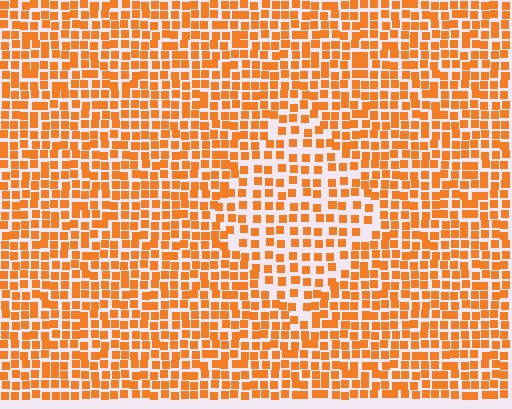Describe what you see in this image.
The image contains small orange elements arranged at two different densities. A diamond-shaped region is visible where the elements are less densely packed than the surrounding area.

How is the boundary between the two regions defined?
The boundary is defined by a change in element density (approximately 1.6x ratio). All elements are the same color, size, and shape.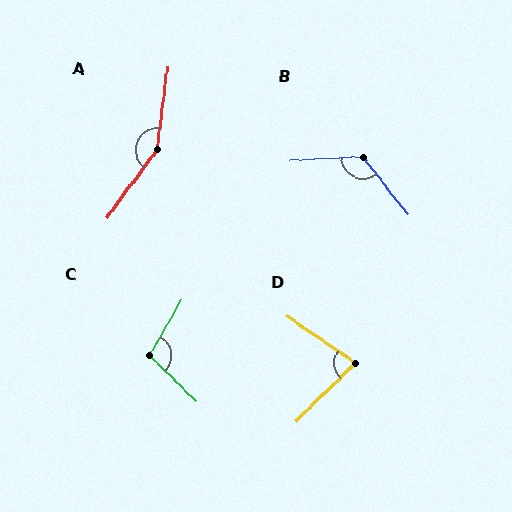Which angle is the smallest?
D, at approximately 78 degrees.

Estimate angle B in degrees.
Approximately 125 degrees.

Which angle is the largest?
A, at approximately 151 degrees.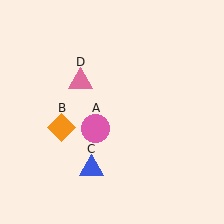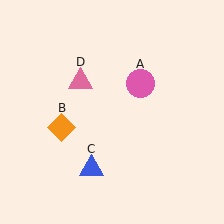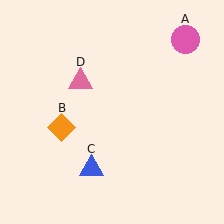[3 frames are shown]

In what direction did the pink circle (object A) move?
The pink circle (object A) moved up and to the right.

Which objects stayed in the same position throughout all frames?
Orange diamond (object B) and blue triangle (object C) and pink triangle (object D) remained stationary.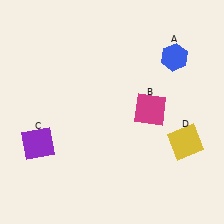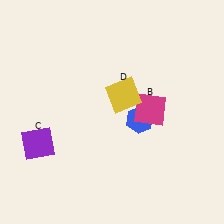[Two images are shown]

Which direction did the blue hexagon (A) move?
The blue hexagon (A) moved down.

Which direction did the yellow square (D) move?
The yellow square (D) moved left.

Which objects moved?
The objects that moved are: the blue hexagon (A), the yellow square (D).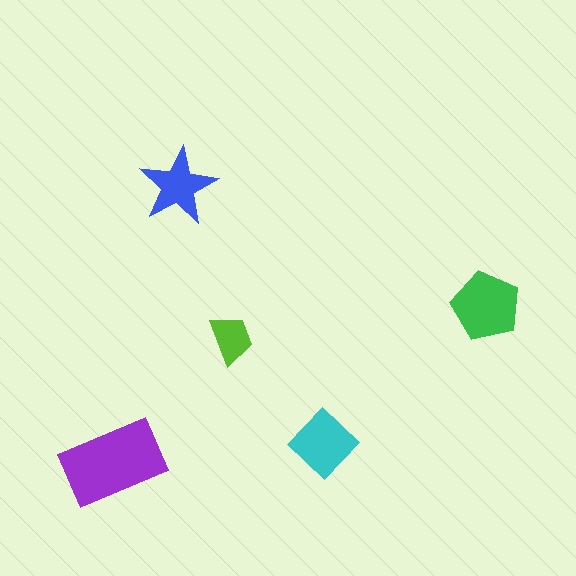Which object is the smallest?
The lime trapezoid.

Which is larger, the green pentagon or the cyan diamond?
The green pentagon.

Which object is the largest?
The purple rectangle.